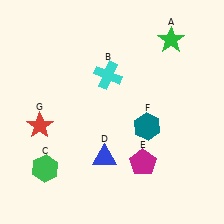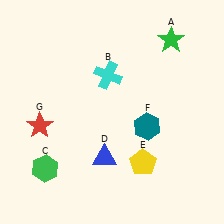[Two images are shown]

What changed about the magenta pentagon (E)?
In Image 1, E is magenta. In Image 2, it changed to yellow.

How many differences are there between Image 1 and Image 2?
There is 1 difference between the two images.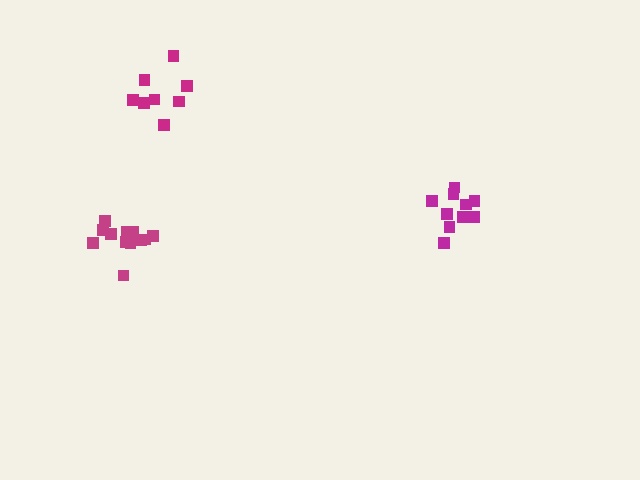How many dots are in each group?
Group 1: 13 dots, Group 2: 8 dots, Group 3: 10 dots (31 total).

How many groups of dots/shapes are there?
There are 3 groups.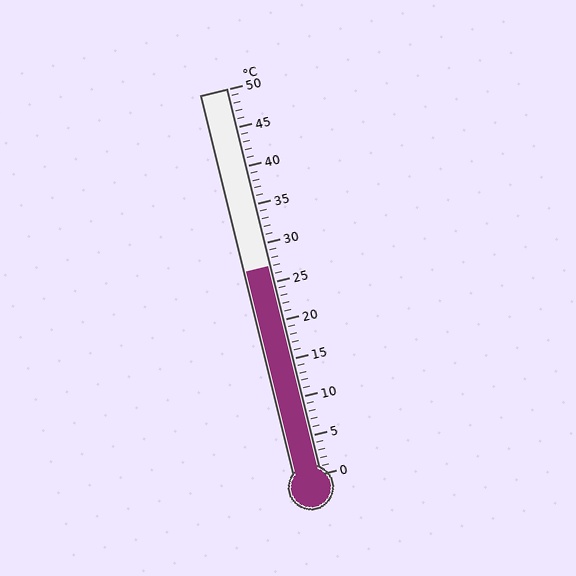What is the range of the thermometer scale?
The thermometer scale ranges from 0°C to 50°C.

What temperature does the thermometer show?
The thermometer shows approximately 27°C.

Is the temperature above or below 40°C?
The temperature is below 40°C.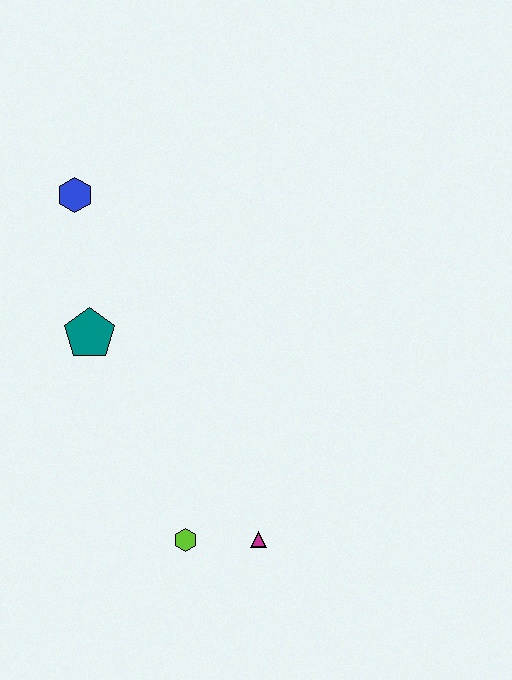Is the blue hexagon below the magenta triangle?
No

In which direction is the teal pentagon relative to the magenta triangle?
The teal pentagon is above the magenta triangle.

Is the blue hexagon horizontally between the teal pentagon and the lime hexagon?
No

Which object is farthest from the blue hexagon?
The magenta triangle is farthest from the blue hexagon.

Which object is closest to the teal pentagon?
The blue hexagon is closest to the teal pentagon.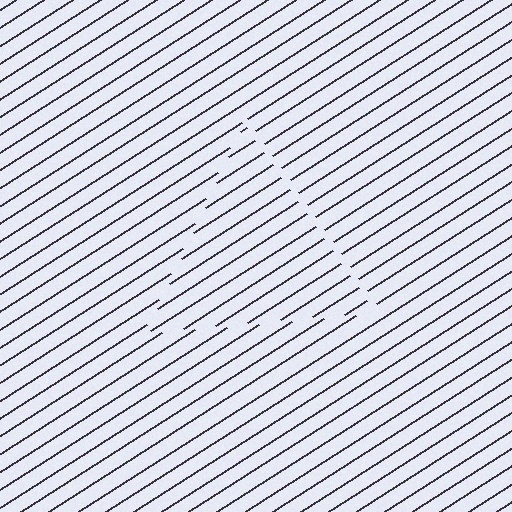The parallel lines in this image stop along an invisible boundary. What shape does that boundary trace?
An illusory triangle. The interior of the shape contains the same grating, shifted by half a period — the contour is defined by the phase discontinuity where line-ends from the inner and outer gratings abut.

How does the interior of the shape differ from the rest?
The interior of the shape contains the same grating, shifted by half a period — the contour is defined by the phase discontinuity where line-ends from the inner and outer gratings abut.